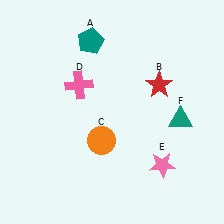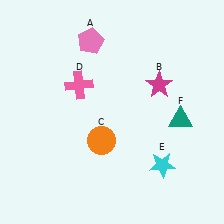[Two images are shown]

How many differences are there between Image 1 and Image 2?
There are 3 differences between the two images.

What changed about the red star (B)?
In Image 1, B is red. In Image 2, it changed to magenta.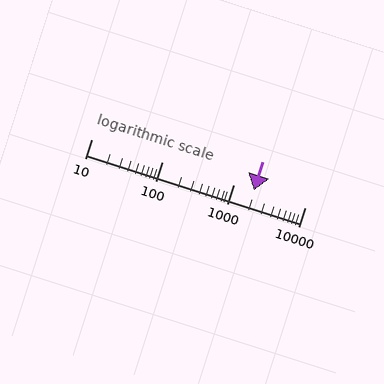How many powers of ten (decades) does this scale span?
The scale spans 3 decades, from 10 to 10000.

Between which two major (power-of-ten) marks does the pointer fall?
The pointer is between 1000 and 10000.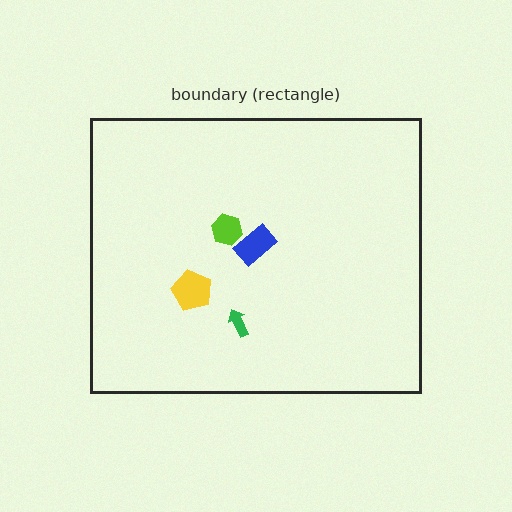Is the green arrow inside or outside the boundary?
Inside.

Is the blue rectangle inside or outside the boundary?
Inside.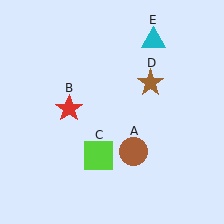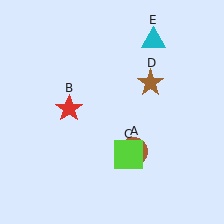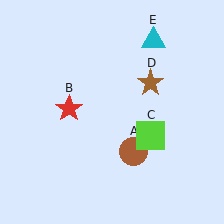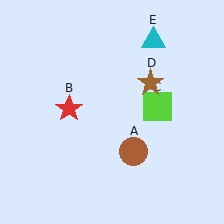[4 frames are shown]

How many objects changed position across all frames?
1 object changed position: lime square (object C).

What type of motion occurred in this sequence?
The lime square (object C) rotated counterclockwise around the center of the scene.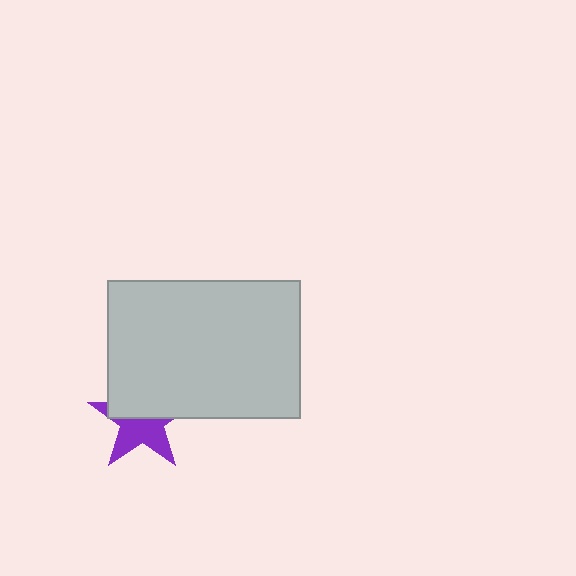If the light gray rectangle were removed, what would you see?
You would see the complete purple star.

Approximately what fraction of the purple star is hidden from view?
Roughly 50% of the purple star is hidden behind the light gray rectangle.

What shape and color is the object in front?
The object in front is a light gray rectangle.